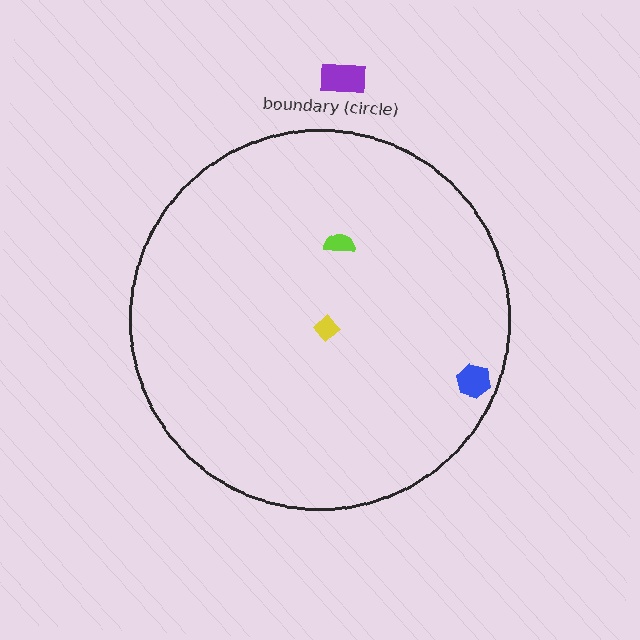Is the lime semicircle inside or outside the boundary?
Inside.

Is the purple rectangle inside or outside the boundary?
Outside.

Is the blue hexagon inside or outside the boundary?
Inside.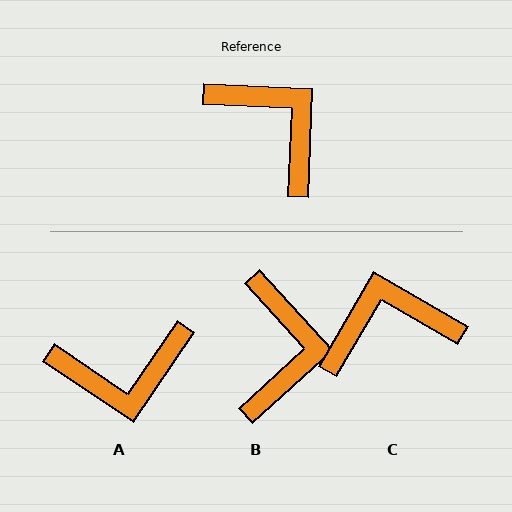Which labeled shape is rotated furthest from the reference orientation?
A, about 122 degrees away.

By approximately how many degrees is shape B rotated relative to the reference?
Approximately 45 degrees clockwise.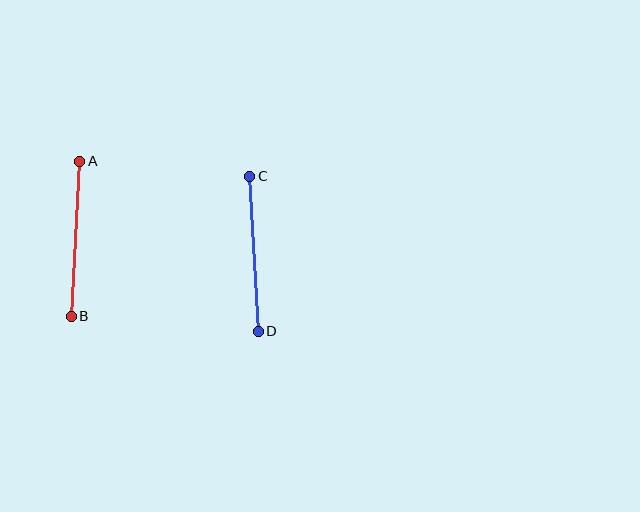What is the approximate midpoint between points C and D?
The midpoint is at approximately (254, 254) pixels.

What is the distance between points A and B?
The distance is approximately 155 pixels.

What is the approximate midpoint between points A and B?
The midpoint is at approximately (76, 239) pixels.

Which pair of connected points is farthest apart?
Points A and B are farthest apart.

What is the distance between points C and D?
The distance is approximately 155 pixels.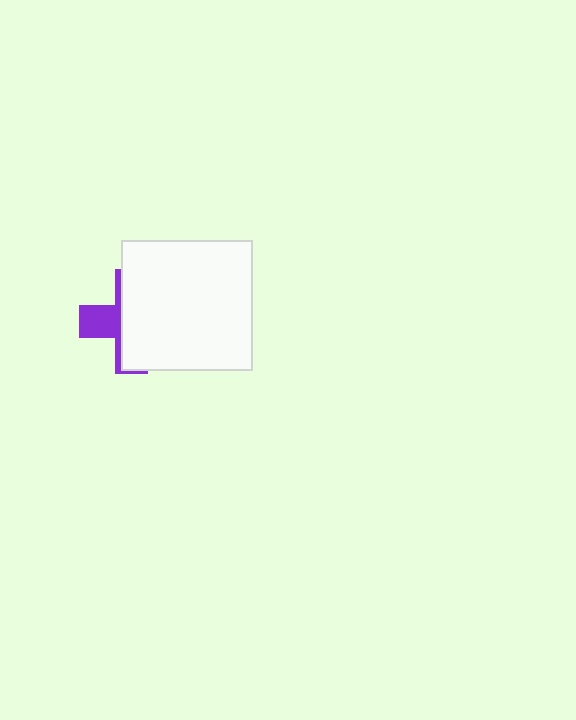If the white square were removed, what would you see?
You would see the complete purple cross.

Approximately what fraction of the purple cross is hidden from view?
Roughly 68% of the purple cross is hidden behind the white square.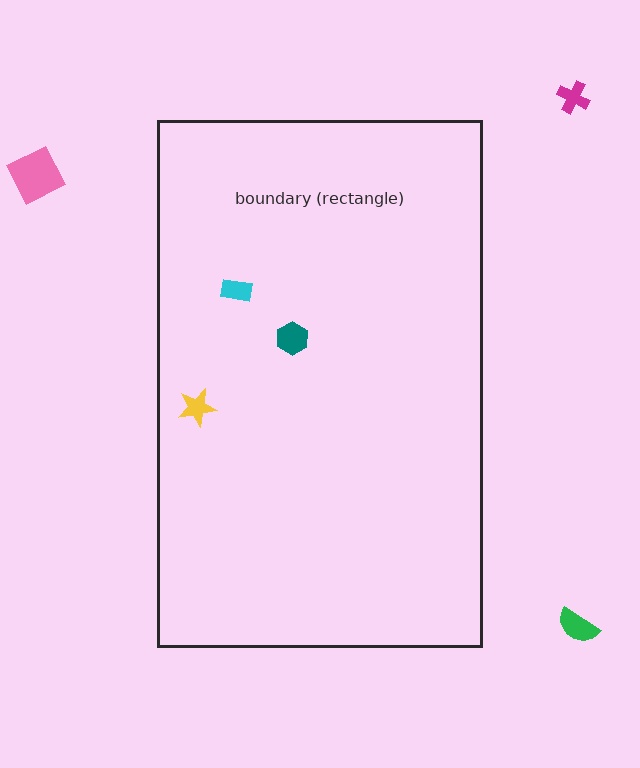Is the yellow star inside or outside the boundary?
Inside.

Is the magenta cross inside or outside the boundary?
Outside.